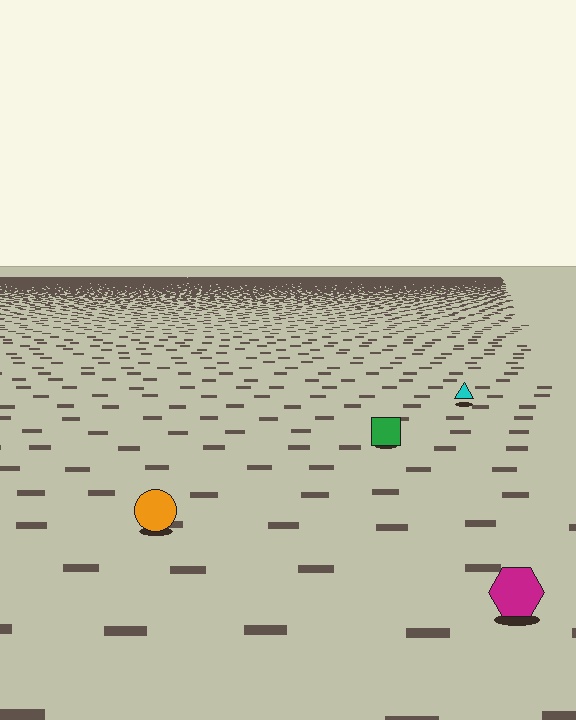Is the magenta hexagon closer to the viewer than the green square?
Yes. The magenta hexagon is closer — you can tell from the texture gradient: the ground texture is coarser near it.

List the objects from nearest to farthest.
From nearest to farthest: the magenta hexagon, the orange circle, the green square, the cyan triangle.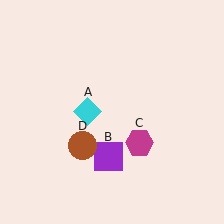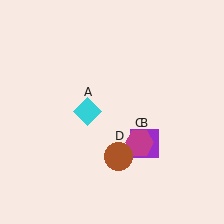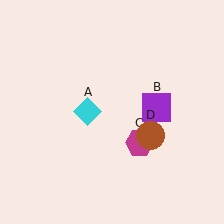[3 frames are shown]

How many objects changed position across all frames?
2 objects changed position: purple square (object B), brown circle (object D).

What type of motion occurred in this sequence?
The purple square (object B), brown circle (object D) rotated counterclockwise around the center of the scene.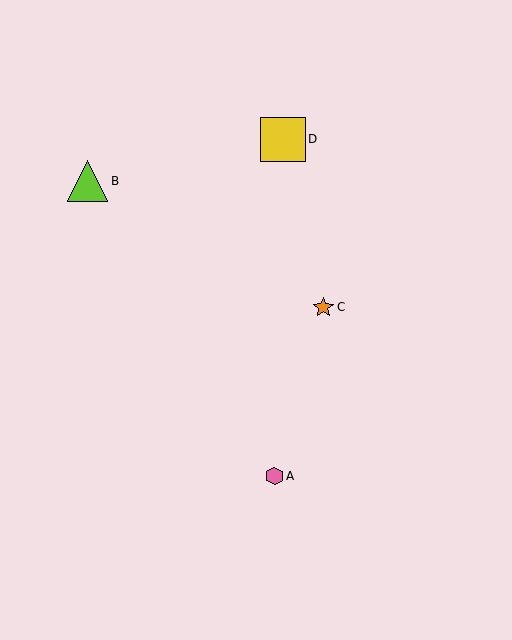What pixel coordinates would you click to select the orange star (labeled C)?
Click at (323, 307) to select the orange star C.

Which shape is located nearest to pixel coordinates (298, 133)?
The yellow square (labeled D) at (283, 139) is nearest to that location.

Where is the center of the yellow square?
The center of the yellow square is at (283, 139).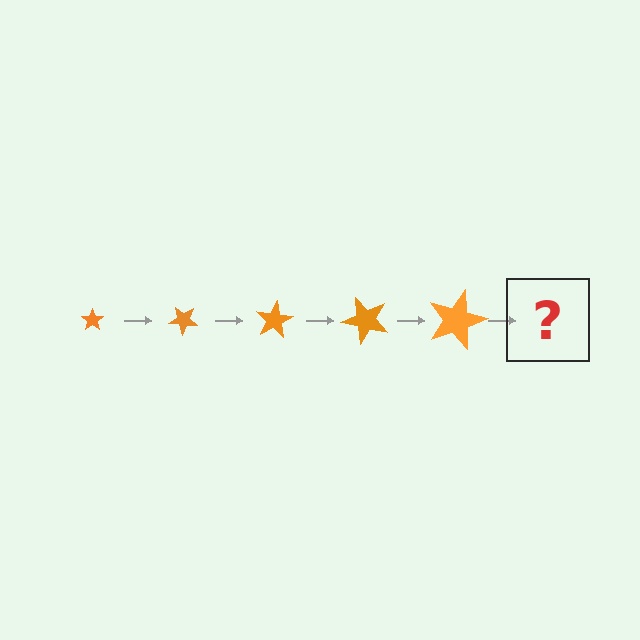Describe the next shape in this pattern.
It should be a star, larger than the previous one and rotated 200 degrees from the start.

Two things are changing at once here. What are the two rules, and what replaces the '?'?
The two rules are that the star grows larger each step and it rotates 40 degrees each step. The '?' should be a star, larger than the previous one and rotated 200 degrees from the start.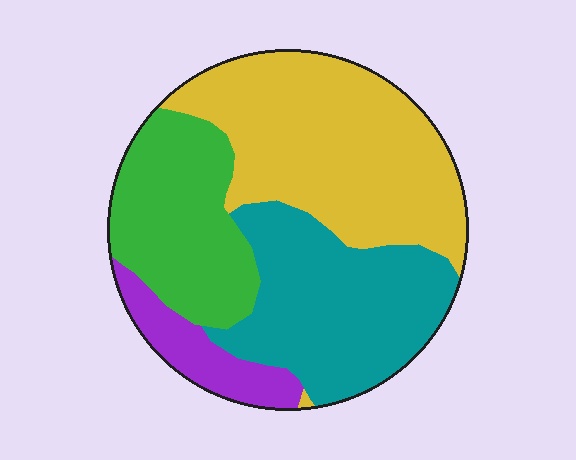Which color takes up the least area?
Purple, at roughly 10%.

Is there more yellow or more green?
Yellow.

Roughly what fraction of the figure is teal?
Teal takes up about one third (1/3) of the figure.